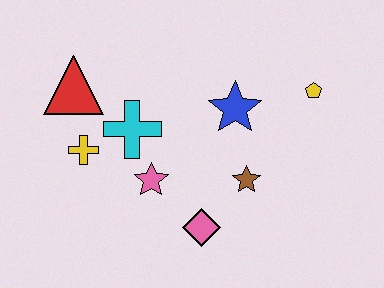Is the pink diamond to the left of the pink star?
No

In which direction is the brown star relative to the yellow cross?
The brown star is to the right of the yellow cross.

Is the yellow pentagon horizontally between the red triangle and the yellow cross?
No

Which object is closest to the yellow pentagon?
The blue star is closest to the yellow pentagon.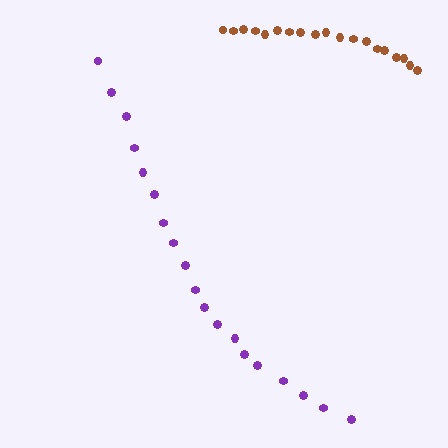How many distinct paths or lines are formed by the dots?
There are 2 distinct paths.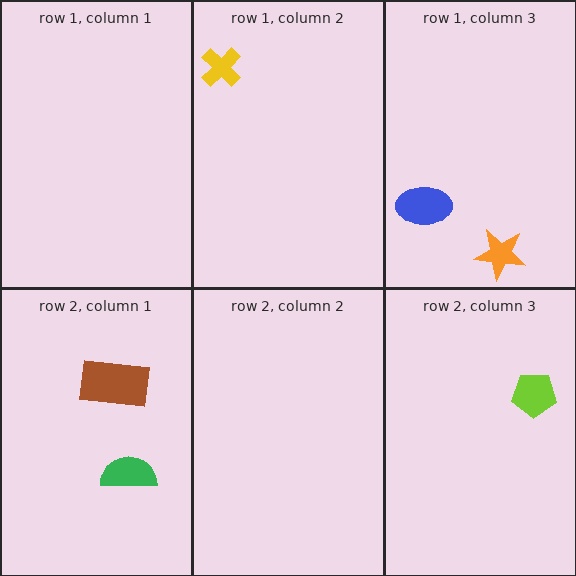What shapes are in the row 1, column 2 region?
The yellow cross.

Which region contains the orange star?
The row 1, column 3 region.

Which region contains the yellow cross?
The row 1, column 2 region.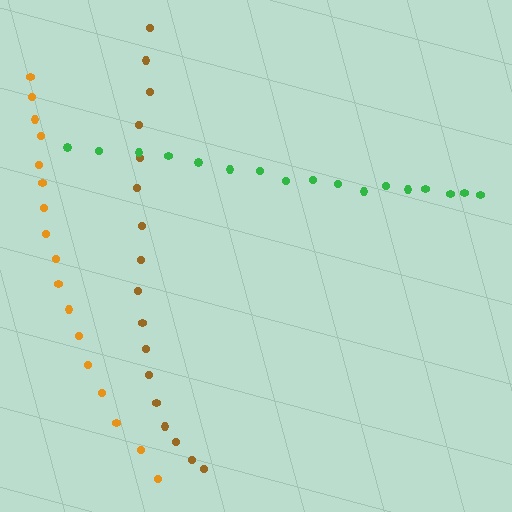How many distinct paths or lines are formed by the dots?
There are 3 distinct paths.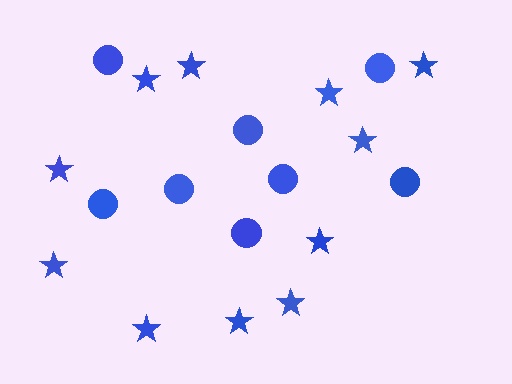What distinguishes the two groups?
There are 2 groups: one group of stars (11) and one group of circles (8).